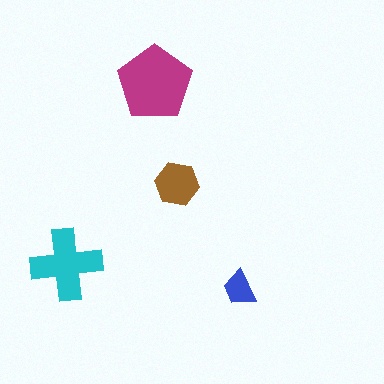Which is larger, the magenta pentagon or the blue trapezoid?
The magenta pentagon.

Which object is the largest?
The magenta pentagon.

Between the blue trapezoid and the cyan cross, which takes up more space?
The cyan cross.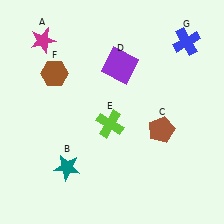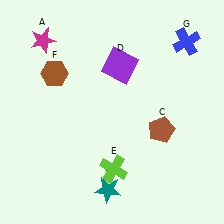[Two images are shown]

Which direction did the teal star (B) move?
The teal star (B) moved right.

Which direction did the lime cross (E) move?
The lime cross (E) moved down.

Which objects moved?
The objects that moved are: the teal star (B), the lime cross (E).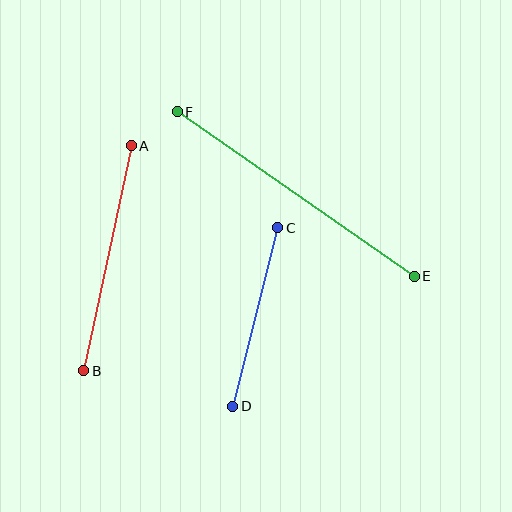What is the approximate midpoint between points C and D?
The midpoint is at approximately (255, 317) pixels.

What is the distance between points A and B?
The distance is approximately 230 pixels.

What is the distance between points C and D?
The distance is approximately 184 pixels.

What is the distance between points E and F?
The distance is approximately 288 pixels.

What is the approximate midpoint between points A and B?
The midpoint is at approximately (108, 258) pixels.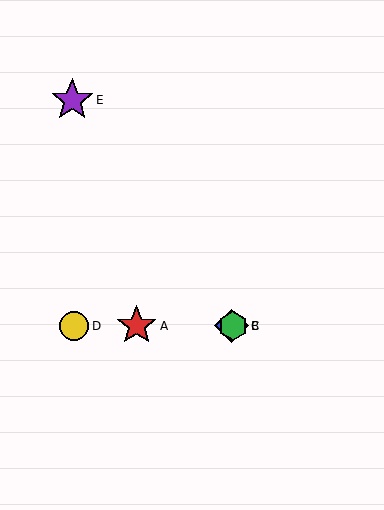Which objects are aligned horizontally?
Objects A, B, C, D are aligned horizontally.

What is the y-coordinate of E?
Object E is at y≈100.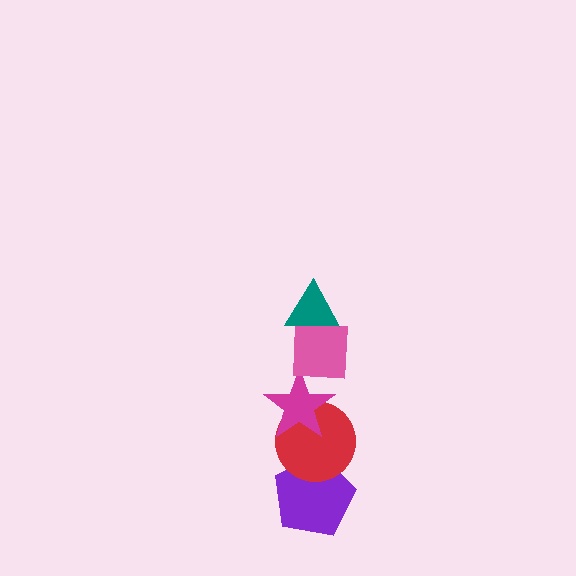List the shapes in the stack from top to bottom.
From top to bottom: the teal triangle, the pink square, the magenta star, the red circle, the purple pentagon.